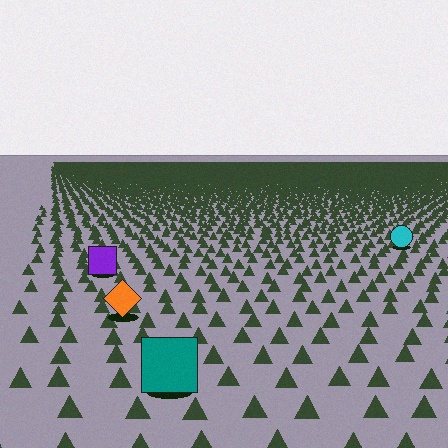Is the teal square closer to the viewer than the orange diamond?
Yes. The teal square is closer — you can tell from the texture gradient: the ground texture is coarser near it.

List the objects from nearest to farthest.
From nearest to farthest: the teal square, the orange diamond, the purple square, the cyan circle.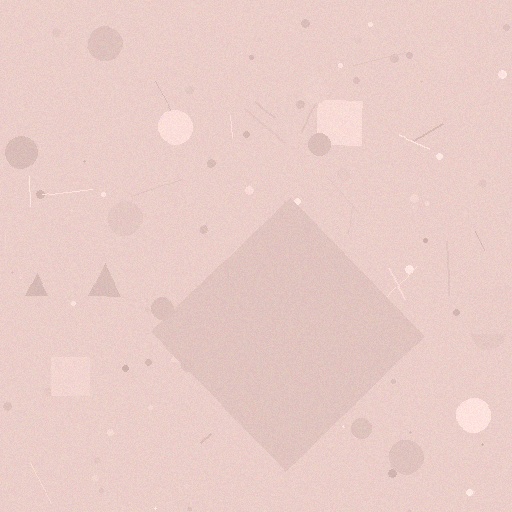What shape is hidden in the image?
A diamond is hidden in the image.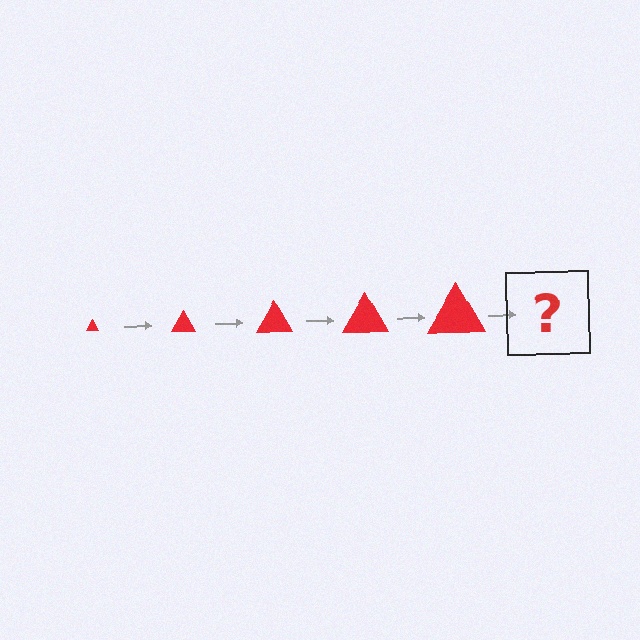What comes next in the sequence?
The next element should be a red triangle, larger than the previous one.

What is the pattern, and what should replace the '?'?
The pattern is that the triangle gets progressively larger each step. The '?' should be a red triangle, larger than the previous one.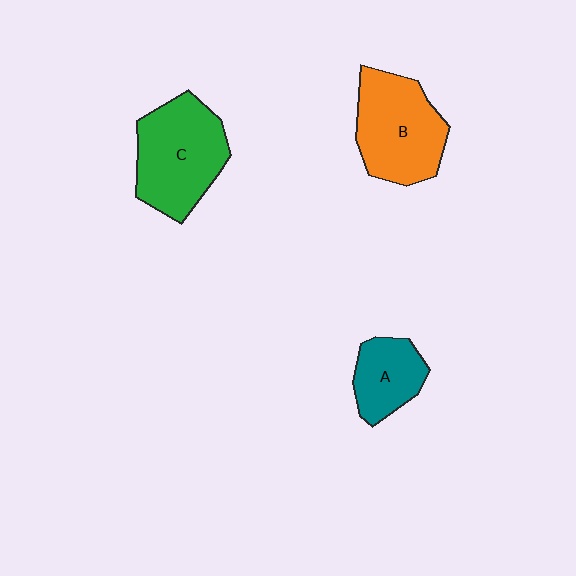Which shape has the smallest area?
Shape A (teal).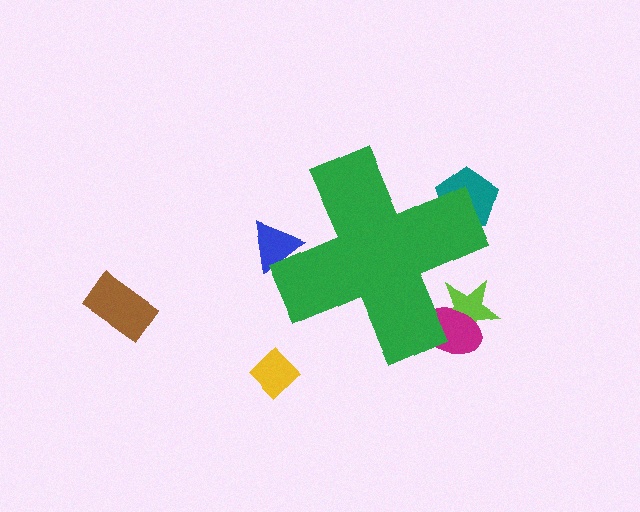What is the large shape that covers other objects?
A green cross.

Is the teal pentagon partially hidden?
Yes, the teal pentagon is partially hidden behind the green cross.